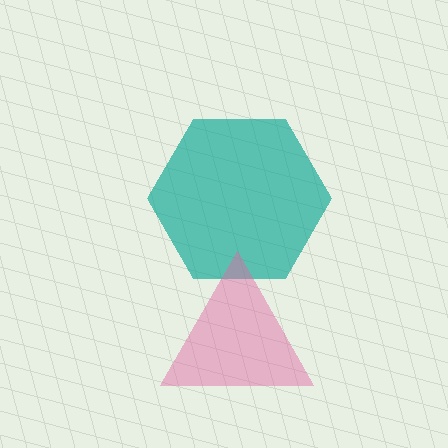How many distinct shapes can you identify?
There are 2 distinct shapes: a teal hexagon, a pink triangle.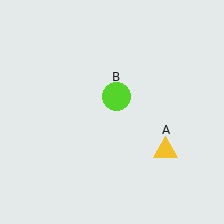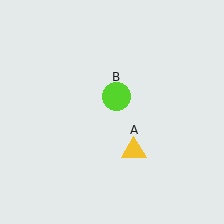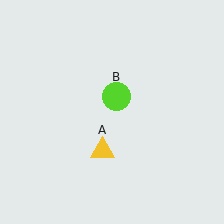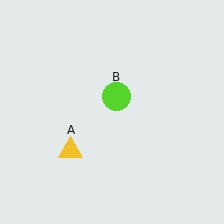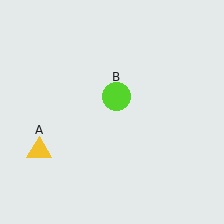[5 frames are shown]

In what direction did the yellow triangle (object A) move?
The yellow triangle (object A) moved left.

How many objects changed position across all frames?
1 object changed position: yellow triangle (object A).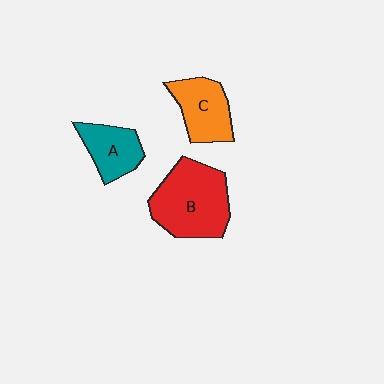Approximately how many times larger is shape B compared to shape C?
Approximately 1.6 times.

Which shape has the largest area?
Shape B (red).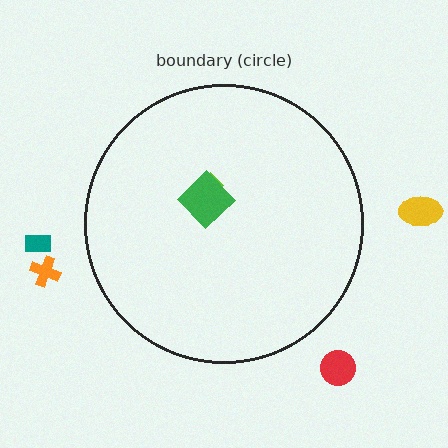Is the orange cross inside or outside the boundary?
Outside.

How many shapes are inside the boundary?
2 inside, 4 outside.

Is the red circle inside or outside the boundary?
Outside.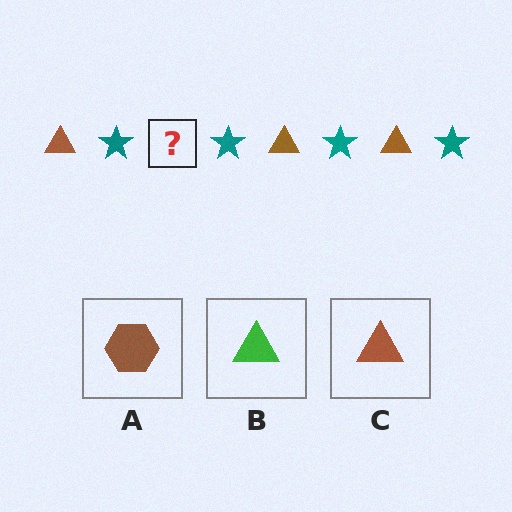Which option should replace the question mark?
Option C.